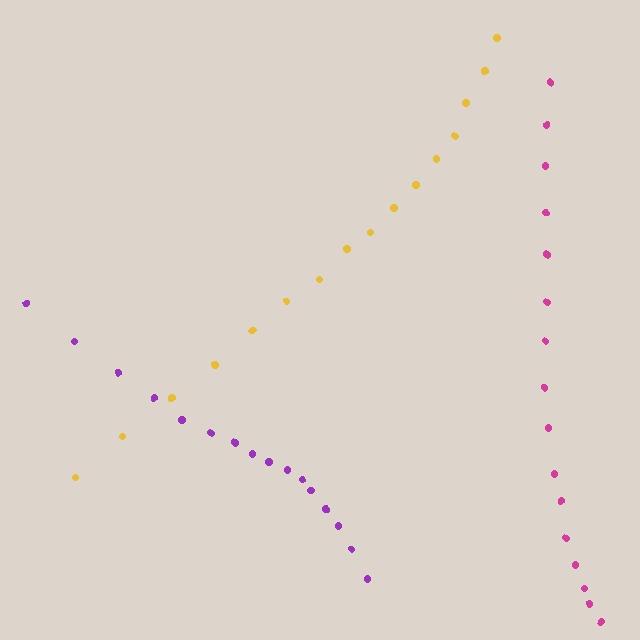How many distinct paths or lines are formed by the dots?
There are 3 distinct paths.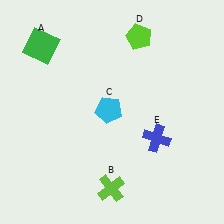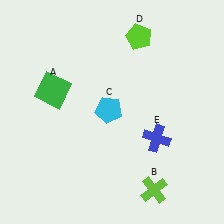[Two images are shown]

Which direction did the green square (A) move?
The green square (A) moved down.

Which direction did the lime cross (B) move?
The lime cross (B) moved right.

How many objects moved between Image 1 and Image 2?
2 objects moved between the two images.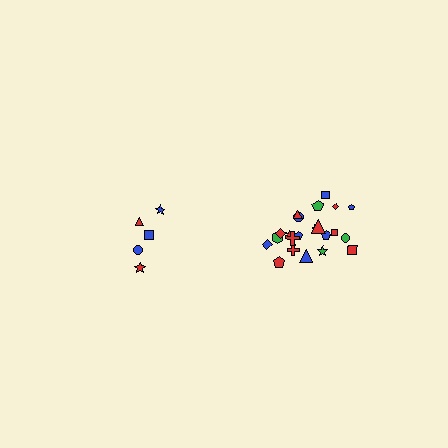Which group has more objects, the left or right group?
The right group.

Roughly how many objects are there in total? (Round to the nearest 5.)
Roughly 25 objects in total.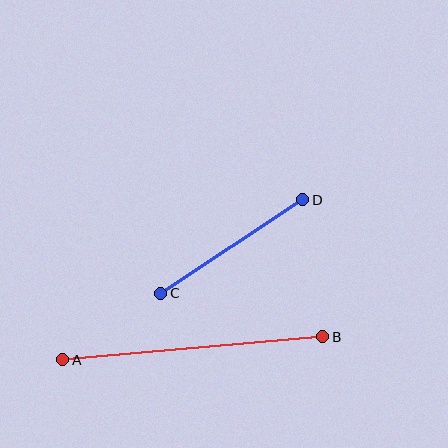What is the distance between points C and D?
The distance is approximately 170 pixels.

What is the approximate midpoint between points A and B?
The midpoint is at approximately (193, 348) pixels.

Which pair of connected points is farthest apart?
Points A and B are farthest apart.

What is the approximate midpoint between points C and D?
The midpoint is at approximately (232, 246) pixels.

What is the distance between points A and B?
The distance is approximately 261 pixels.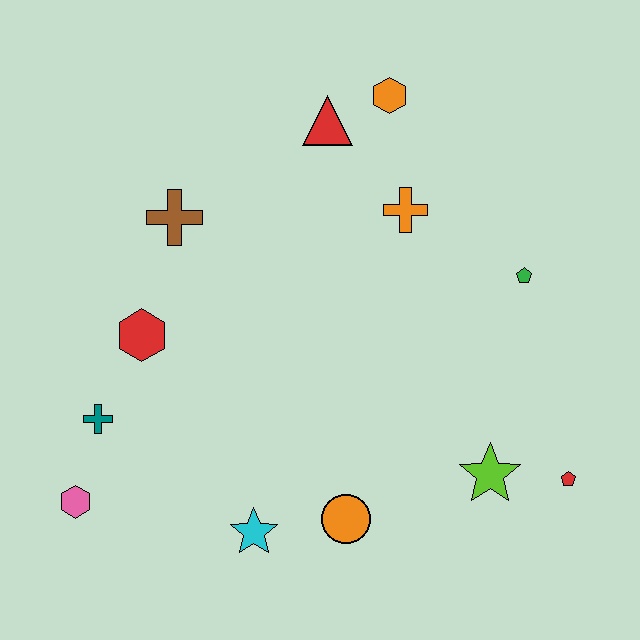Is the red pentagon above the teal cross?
No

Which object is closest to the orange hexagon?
The red triangle is closest to the orange hexagon.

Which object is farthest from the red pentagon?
The pink hexagon is farthest from the red pentagon.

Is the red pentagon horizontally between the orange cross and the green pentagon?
No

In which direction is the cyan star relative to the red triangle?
The cyan star is below the red triangle.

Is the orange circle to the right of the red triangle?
Yes